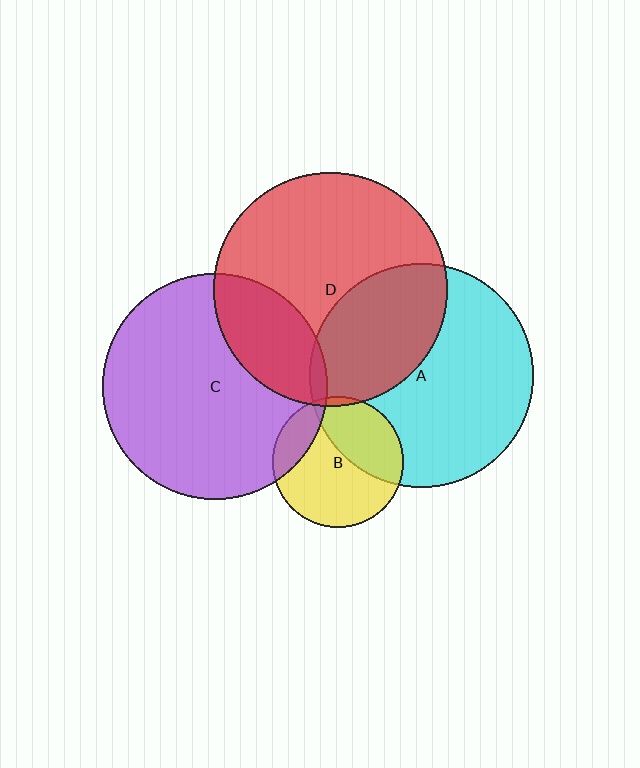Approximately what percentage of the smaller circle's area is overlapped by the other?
Approximately 15%.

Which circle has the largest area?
Circle D (red).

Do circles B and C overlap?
Yes.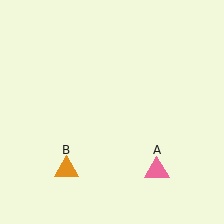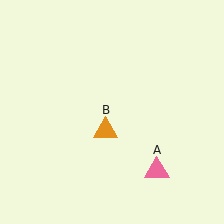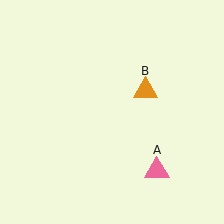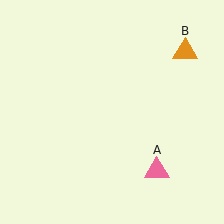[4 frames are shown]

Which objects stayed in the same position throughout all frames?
Pink triangle (object A) remained stationary.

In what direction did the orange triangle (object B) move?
The orange triangle (object B) moved up and to the right.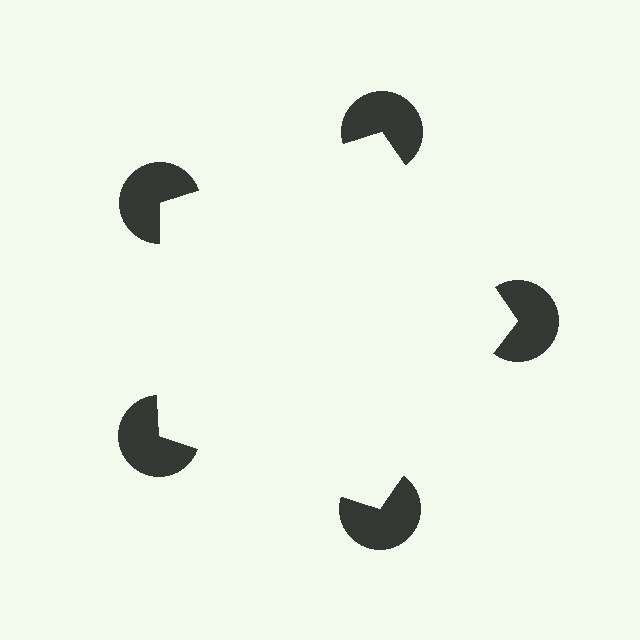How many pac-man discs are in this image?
There are 5 — one at each vertex of the illusory pentagon.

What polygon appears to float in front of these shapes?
An illusory pentagon — its edges are inferred from the aligned wedge cuts in the pac-man discs, not physically drawn.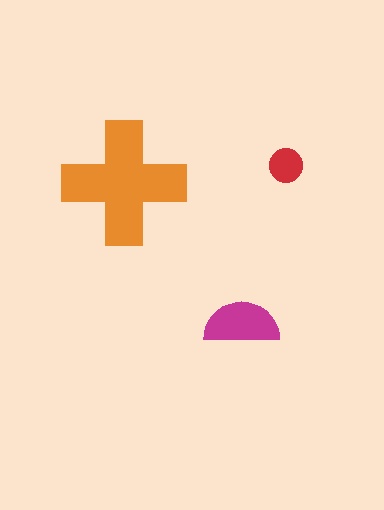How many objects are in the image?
There are 3 objects in the image.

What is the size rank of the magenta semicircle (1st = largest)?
2nd.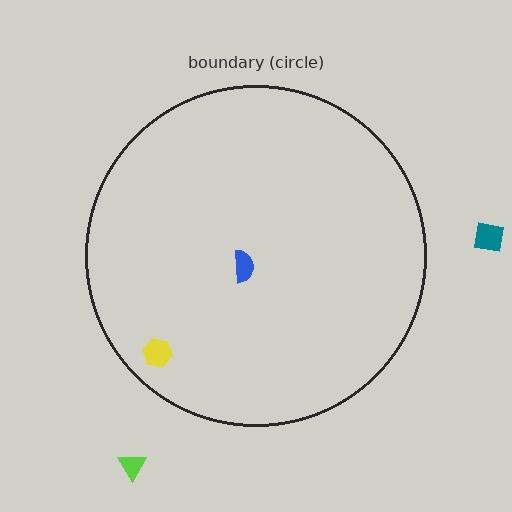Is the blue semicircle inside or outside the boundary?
Inside.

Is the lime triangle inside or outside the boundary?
Outside.